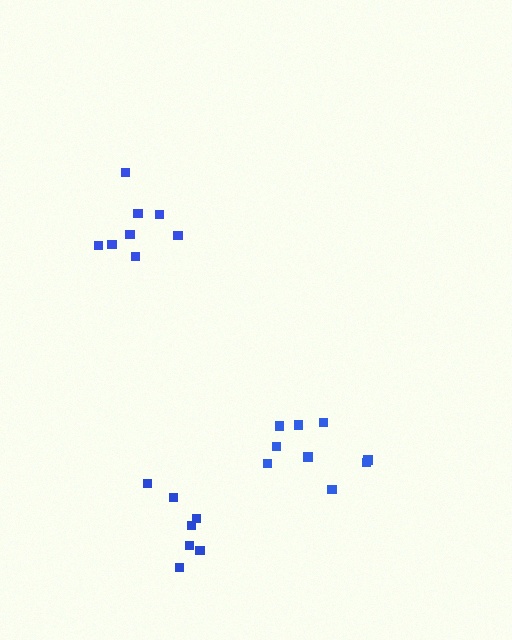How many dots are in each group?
Group 1: 9 dots, Group 2: 7 dots, Group 3: 8 dots (24 total).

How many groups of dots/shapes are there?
There are 3 groups.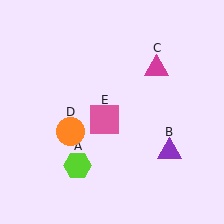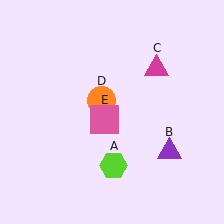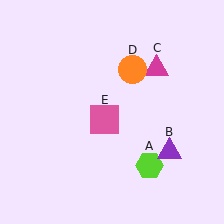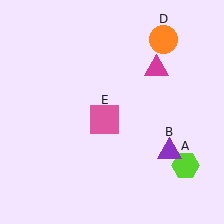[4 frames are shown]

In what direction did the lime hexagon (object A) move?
The lime hexagon (object A) moved right.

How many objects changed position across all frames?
2 objects changed position: lime hexagon (object A), orange circle (object D).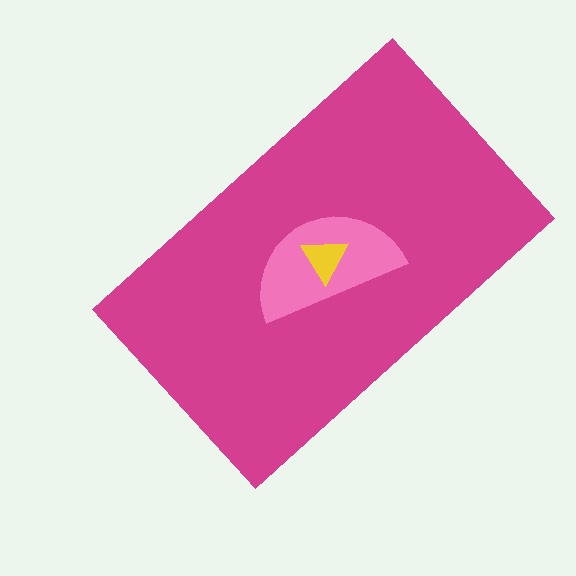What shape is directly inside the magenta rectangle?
The pink semicircle.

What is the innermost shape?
The yellow triangle.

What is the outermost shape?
The magenta rectangle.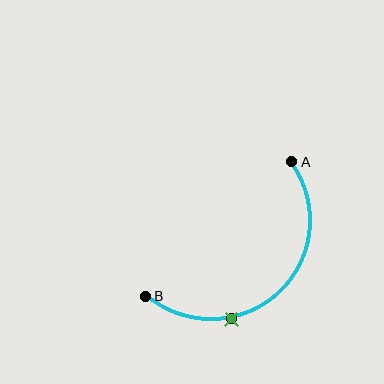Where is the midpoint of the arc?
The arc midpoint is the point on the curve farthest from the straight line joining A and B. It sits below and to the right of that line.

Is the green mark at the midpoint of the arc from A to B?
No. The green mark lies on the arc but is closer to endpoint B. The arc midpoint would be at the point on the curve equidistant along the arc from both A and B.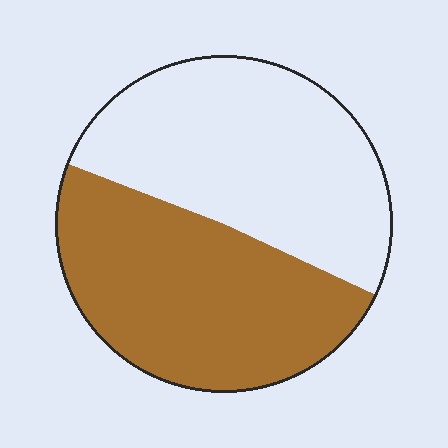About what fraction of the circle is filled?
About one half (1/2).